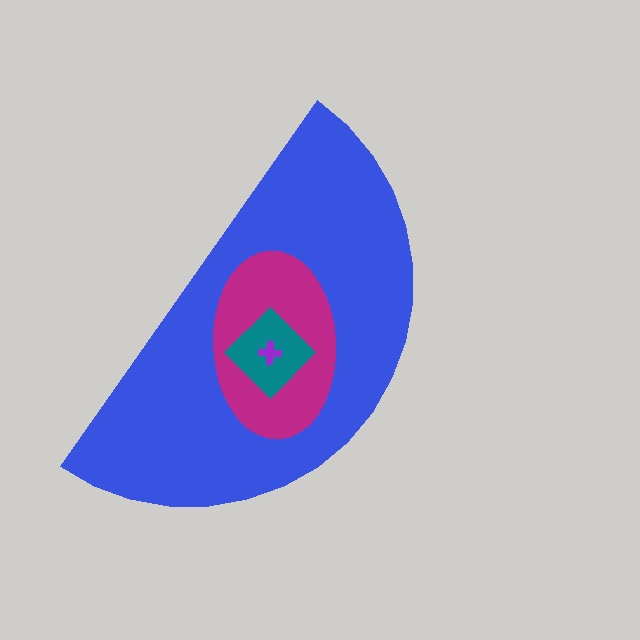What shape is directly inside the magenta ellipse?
The teal diamond.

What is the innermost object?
The purple cross.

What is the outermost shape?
The blue semicircle.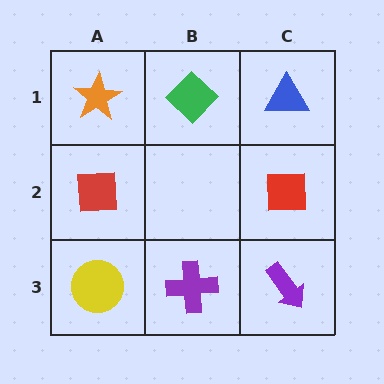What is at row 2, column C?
A red square.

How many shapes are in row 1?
3 shapes.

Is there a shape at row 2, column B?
No, that cell is empty.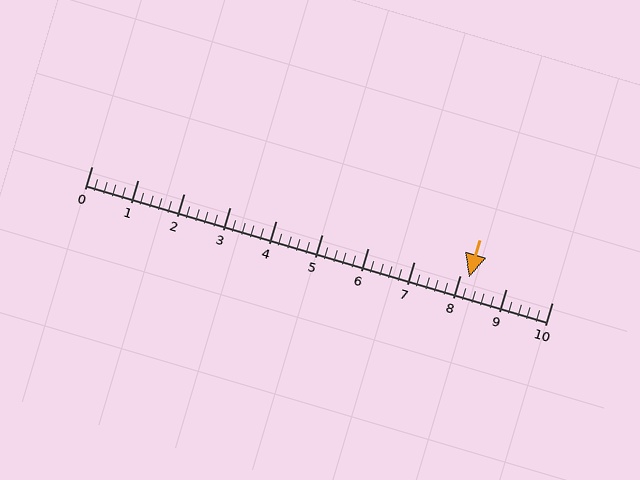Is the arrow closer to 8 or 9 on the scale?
The arrow is closer to 8.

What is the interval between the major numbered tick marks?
The major tick marks are spaced 1 units apart.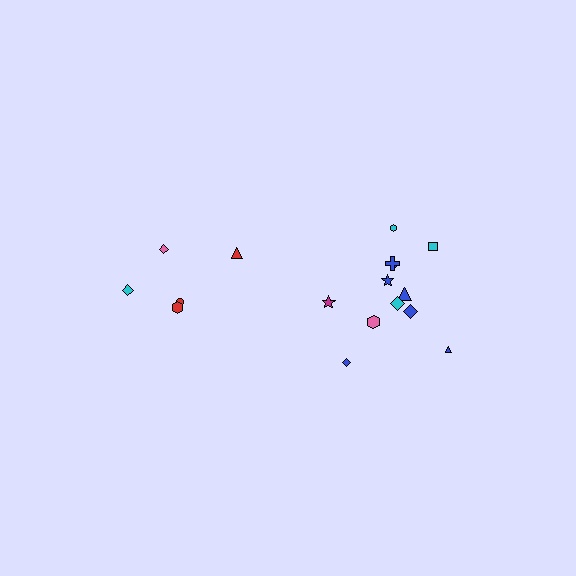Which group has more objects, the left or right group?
The right group.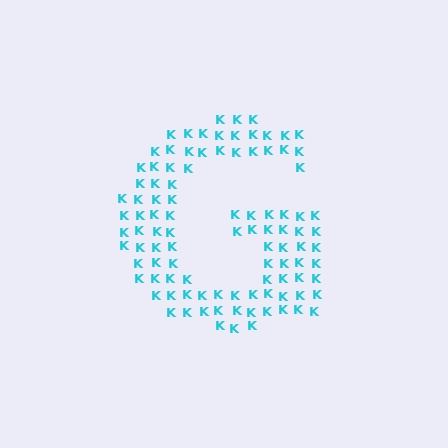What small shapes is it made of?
It is made of small letter K's.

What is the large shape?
The large shape is the letter G.